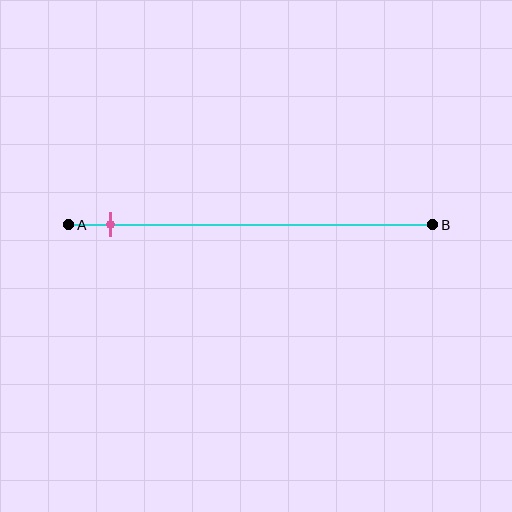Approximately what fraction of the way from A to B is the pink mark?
The pink mark is approximately 10% of the way from A to B.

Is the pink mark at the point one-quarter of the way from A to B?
No, the mark is at about 10% from A, not at the 25% one-quarter point.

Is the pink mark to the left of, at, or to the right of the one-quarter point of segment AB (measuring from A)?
The pink mark is to the left of the one-quarter point of segment AB.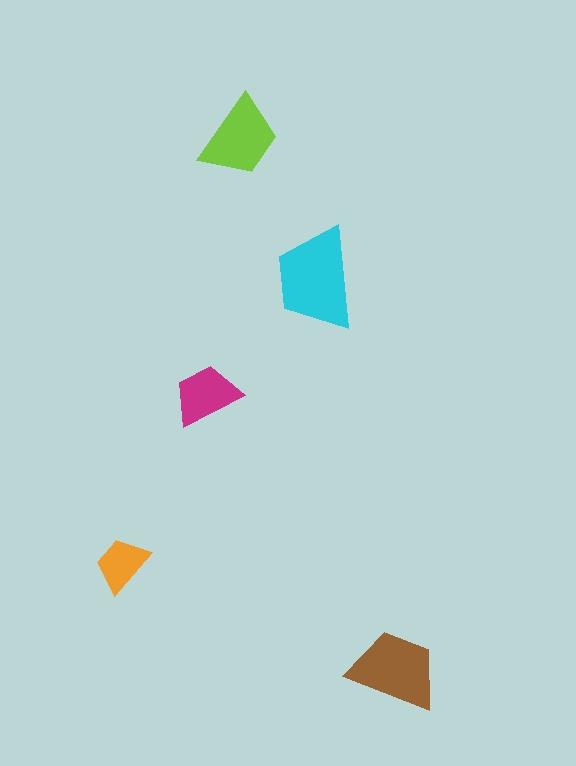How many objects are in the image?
There are 5 objects in the image.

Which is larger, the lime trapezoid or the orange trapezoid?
The lime one.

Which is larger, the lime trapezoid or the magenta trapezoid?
The lime one.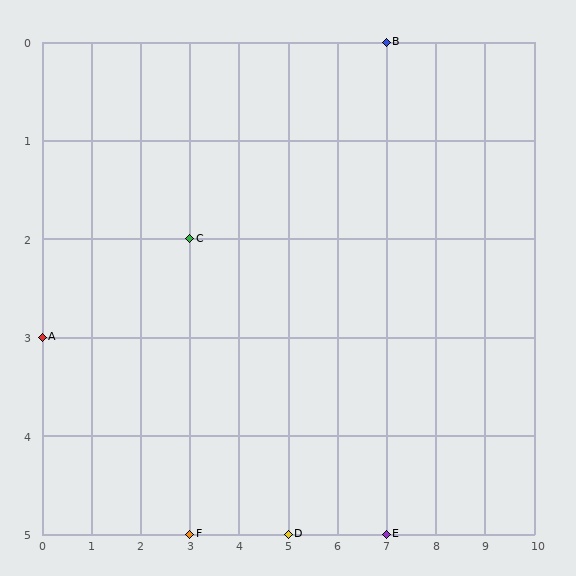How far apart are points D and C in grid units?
Points D and C are 2 columns and 3 rows apart (about 3.6 grid units diagonally).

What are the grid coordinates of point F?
Point F is at grid coordinates (3, 5).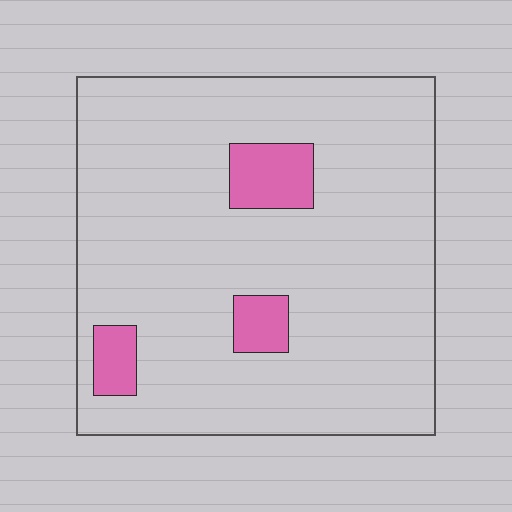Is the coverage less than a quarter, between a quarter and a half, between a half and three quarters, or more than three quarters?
Less than a quarter.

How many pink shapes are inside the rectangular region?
3.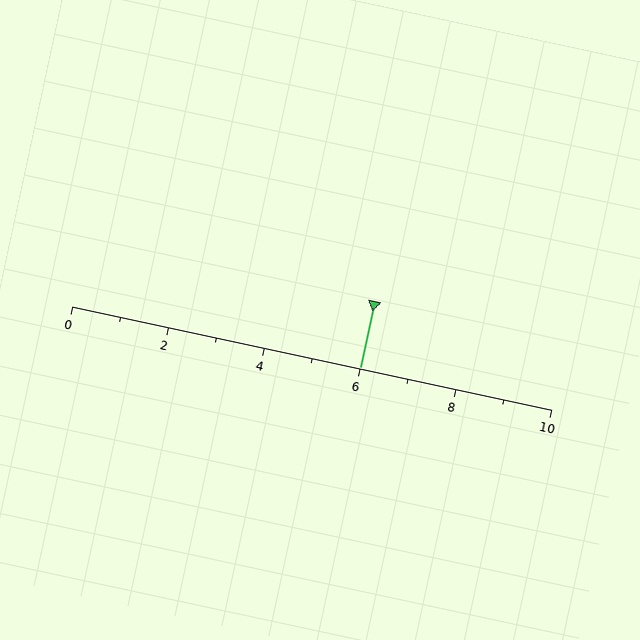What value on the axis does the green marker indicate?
The marker indicates approximately 6.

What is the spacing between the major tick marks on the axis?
The major ticks are spaced 2 apart.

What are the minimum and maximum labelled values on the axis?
The axis runs from 0 to 10.